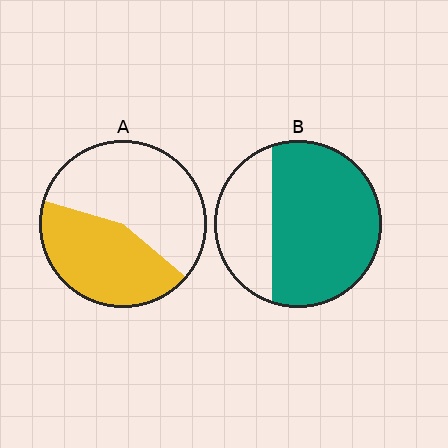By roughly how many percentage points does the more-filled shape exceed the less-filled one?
By roughly 25 percentage points (B over A).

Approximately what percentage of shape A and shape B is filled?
A is approximately 45% and B is approximately 70%.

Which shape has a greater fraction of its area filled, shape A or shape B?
Shape B.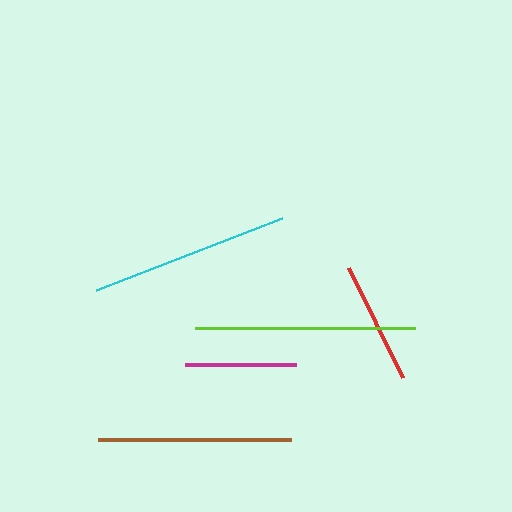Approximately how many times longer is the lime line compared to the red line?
The lime line is approximately 1.8 times the length of the red line.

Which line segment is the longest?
The lime line is the longest at approximately 220 pixels.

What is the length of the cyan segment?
The cyan segment is approximately 200 pixels long.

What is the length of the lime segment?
The lime segment is approximately 220 pixels long.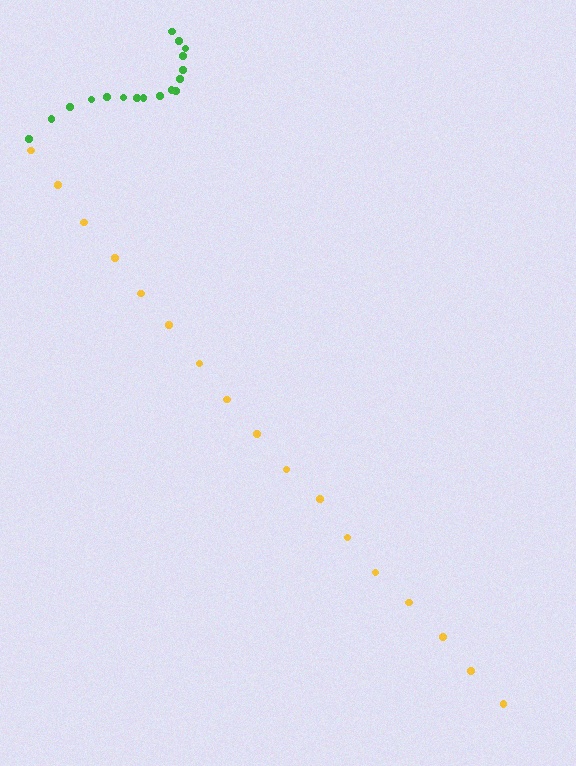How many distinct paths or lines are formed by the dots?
There are 2 distinct paths.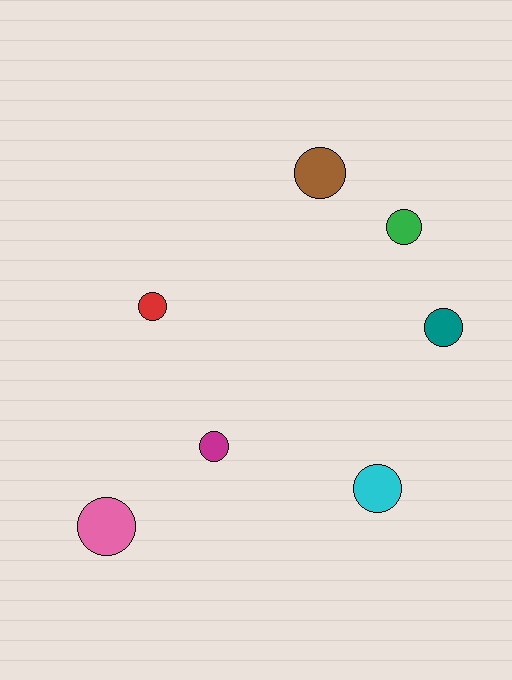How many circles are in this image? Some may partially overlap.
There are 7 circles.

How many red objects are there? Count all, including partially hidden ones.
There is 1 red object.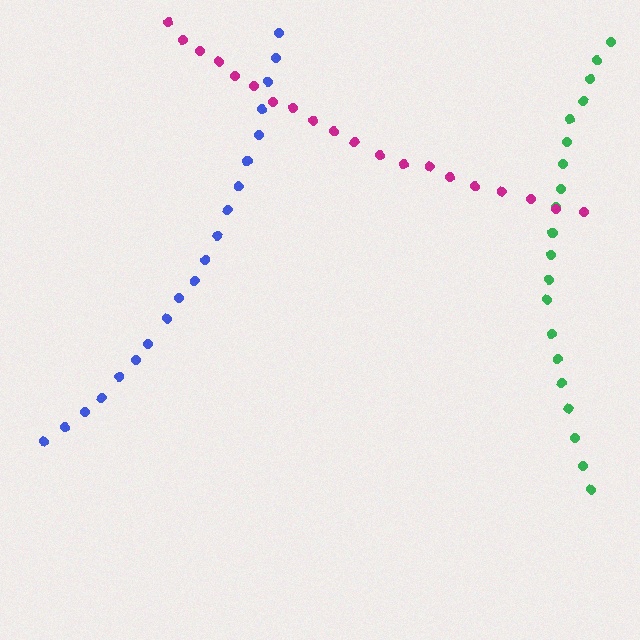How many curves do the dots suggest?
There are 3 distinct paths.